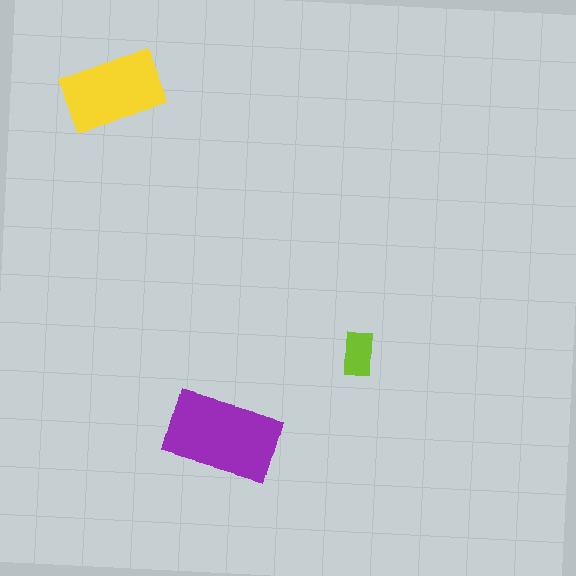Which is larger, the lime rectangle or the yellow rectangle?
The yellow one.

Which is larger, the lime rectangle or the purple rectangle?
The purple one.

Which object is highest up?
The yellow rectangle is topmost.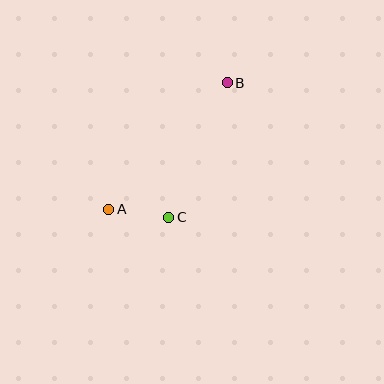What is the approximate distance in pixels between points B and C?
The distance between B and C is approximately 146 pixels.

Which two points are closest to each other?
Points A and C are closest to each other.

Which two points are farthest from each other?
Points A and B are farthest from each other.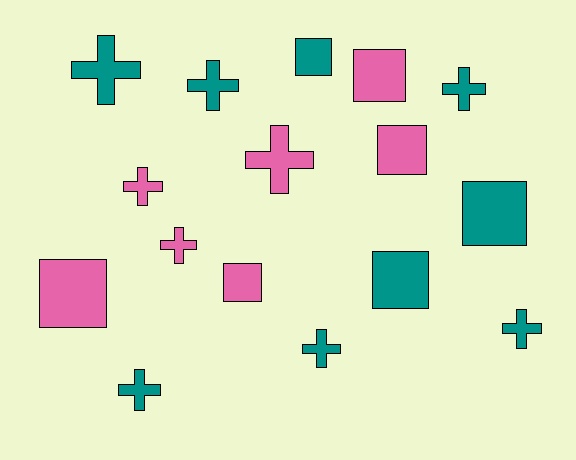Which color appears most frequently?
Teal, with 9 objects.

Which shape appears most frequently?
Cross, with 9 objects.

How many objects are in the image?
There are 16 objects.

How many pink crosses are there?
There are 3 pink crosses.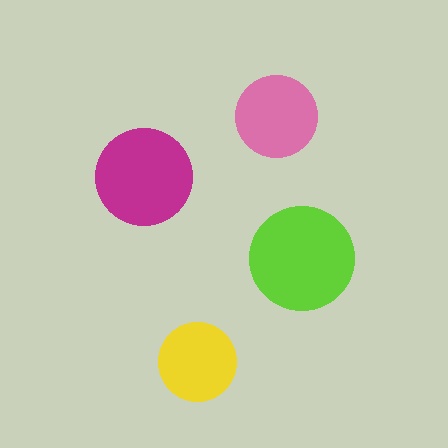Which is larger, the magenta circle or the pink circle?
The magenta one.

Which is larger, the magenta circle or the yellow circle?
The magenta one.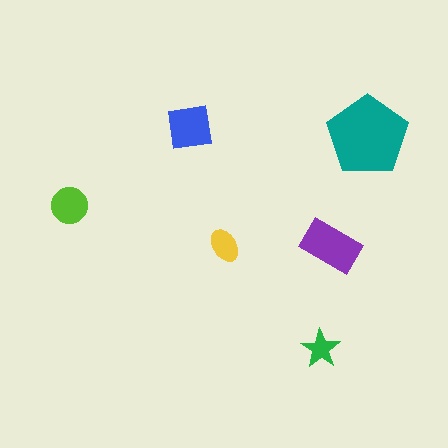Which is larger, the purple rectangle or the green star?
The purple rectangle.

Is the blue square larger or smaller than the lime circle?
Larger.